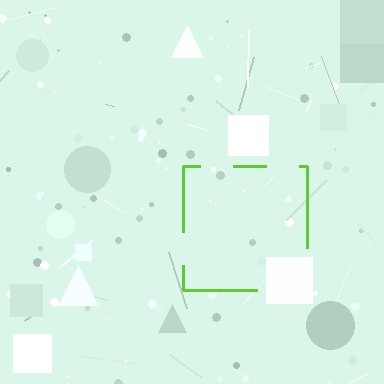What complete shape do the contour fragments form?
The contour fragments form a square.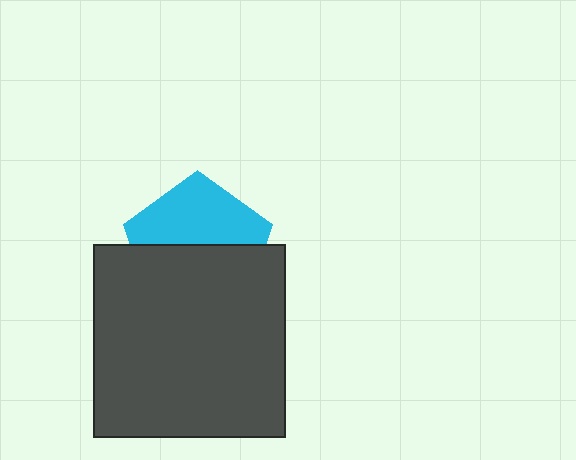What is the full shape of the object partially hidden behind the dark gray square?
The partially hidden object is a cyan pentagon.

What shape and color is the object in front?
The object in front is a dark gray square.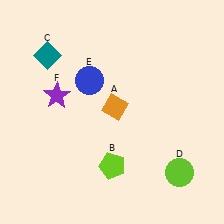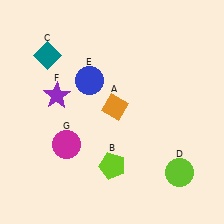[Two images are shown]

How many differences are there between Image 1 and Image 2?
There is 1 difference between the two images.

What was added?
A magenta circle (G) was added in Image 2.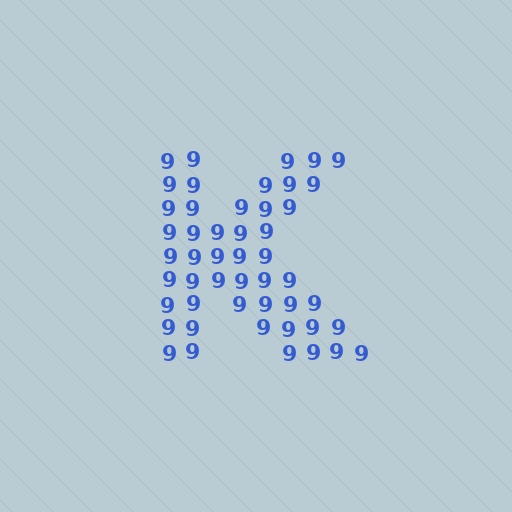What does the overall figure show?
The overall figure shows the letter K.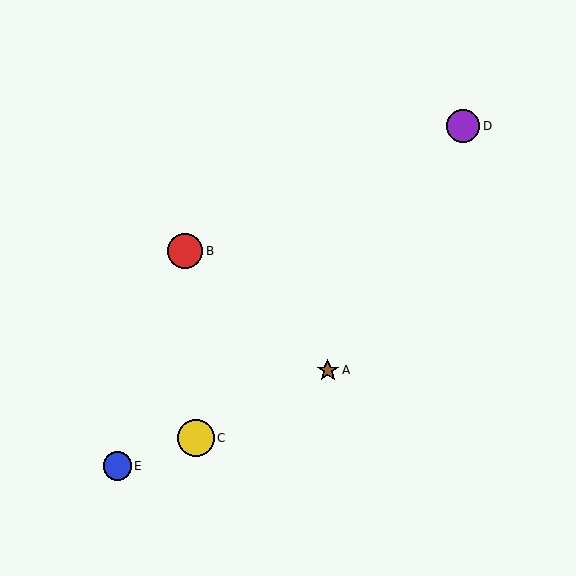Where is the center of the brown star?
The center of the brown star is at (328, 370).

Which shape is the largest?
The yellow circle (labeled C) is the largest.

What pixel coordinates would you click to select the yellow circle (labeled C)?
Click at (196, 438) to select the yellow circle C.